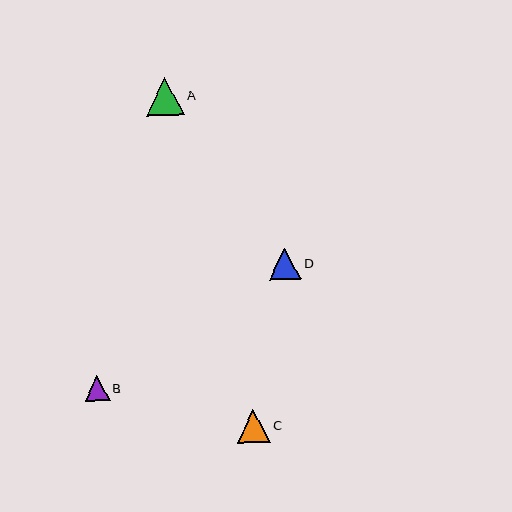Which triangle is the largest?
Triangle A is the largest with a size of approximately 37 pixels.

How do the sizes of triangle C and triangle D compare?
Triangle C and triangle D are approximately the same size.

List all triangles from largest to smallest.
From largest to smallest: A, C, D, B.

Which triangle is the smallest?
Triangle B is the smallest with a size of approximately 24 pixels.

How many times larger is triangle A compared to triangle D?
Triangle A is approximately 1.2 times the size of triangle D.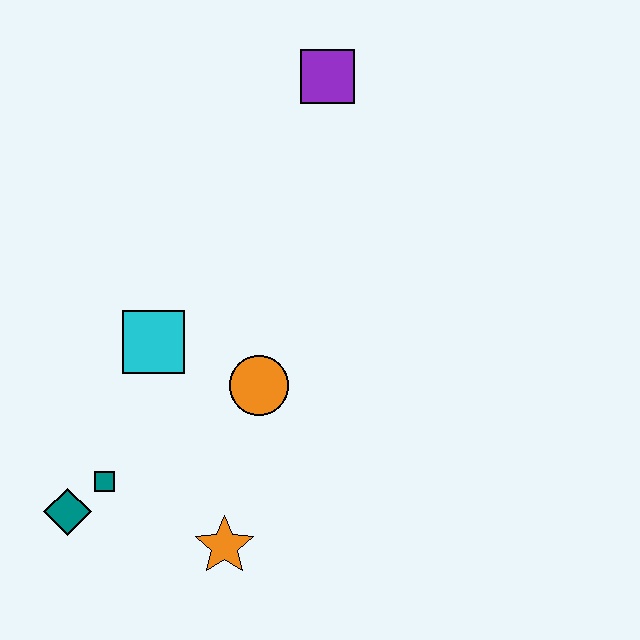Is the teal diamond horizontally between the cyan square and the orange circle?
No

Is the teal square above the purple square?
No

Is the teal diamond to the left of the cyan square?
Yes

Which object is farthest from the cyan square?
The purple square is farthest from the cyan square.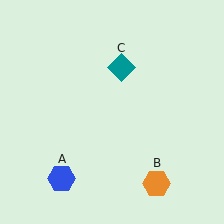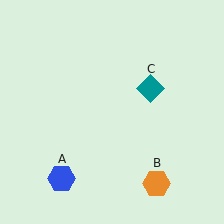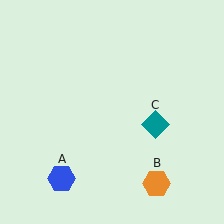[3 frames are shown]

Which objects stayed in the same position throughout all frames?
Blue hexagon (object A) and orange hexagon (object B) remained stationary.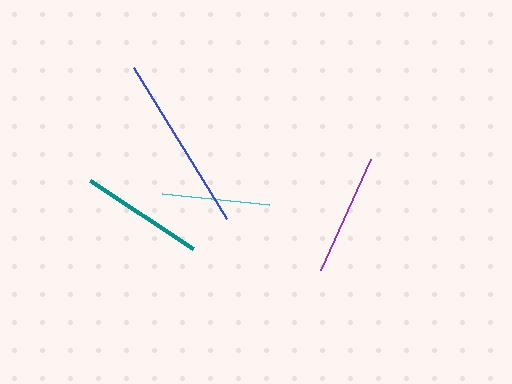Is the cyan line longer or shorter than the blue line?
The blue line is longer than the cyan line.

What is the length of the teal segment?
The teal segment is approximately 124 pixels long.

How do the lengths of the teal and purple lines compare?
The teal and purple lines are approximately the same length.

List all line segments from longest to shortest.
From longest to shortest: blue, teal, purple, cyan.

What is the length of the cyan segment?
The cyan segment is approximately 107 pixels long.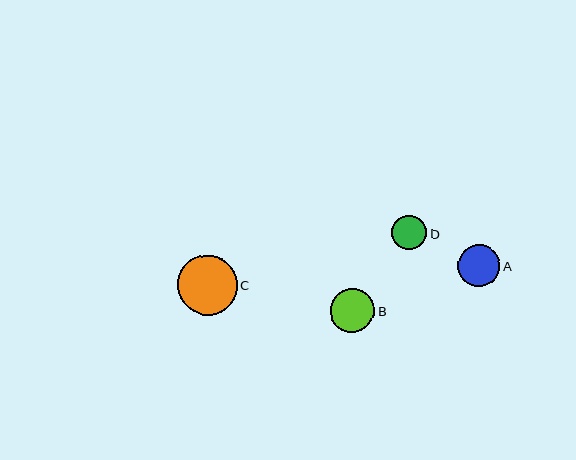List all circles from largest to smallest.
From largest to smallest: C, B, A, D.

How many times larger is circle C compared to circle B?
Circle C is approximately 1.4 times the size of circle B.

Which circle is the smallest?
Circle D is the smallest with a size of approximately 35 pixels.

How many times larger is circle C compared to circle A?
Circle C is approximately 1.4 times the size of circle A.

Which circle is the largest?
Circle C is the largest with a size of approximately 60 pixels.